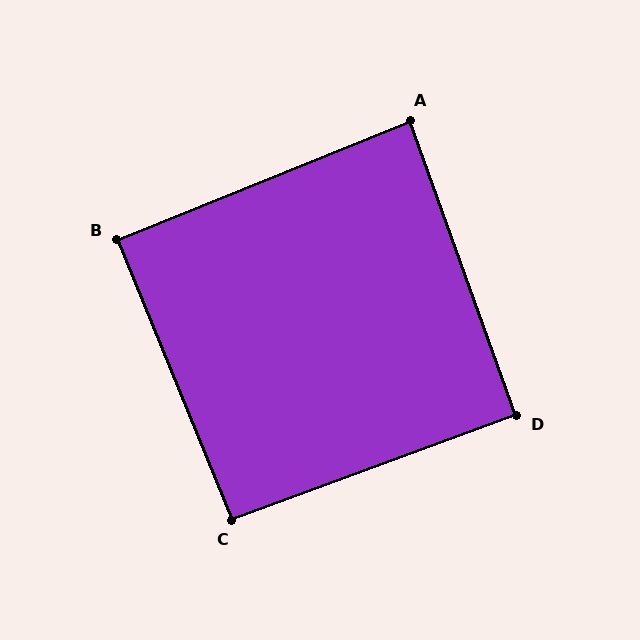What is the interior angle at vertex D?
Approximately 90 degrees (approximately right).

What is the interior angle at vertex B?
Approximately 90 degrees (approximately right).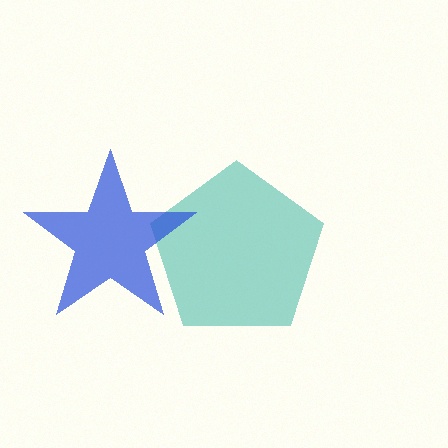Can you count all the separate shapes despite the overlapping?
Yes, there are 2 separate shapes.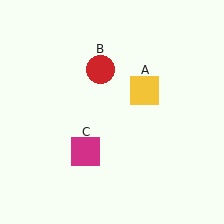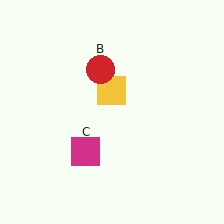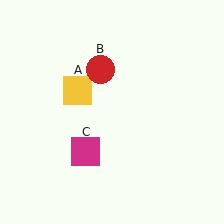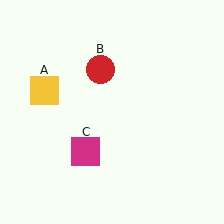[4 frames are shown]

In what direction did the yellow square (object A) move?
The yellow square (object A) moved left.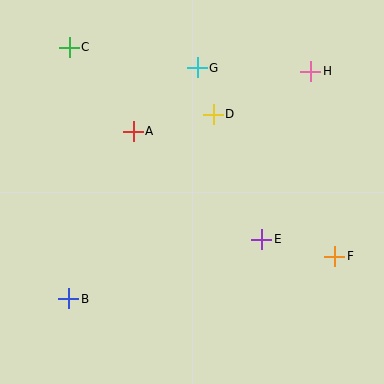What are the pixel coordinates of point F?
Point F is at (335, 256).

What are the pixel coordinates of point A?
Point A is at (133, 131).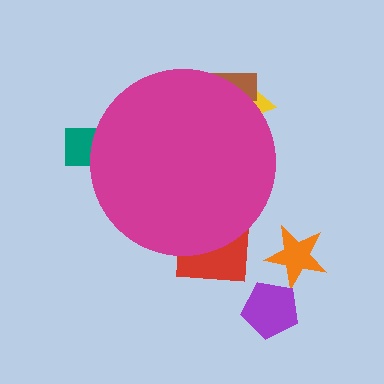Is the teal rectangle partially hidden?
Yes, the teal rectangle is partially hidden behind the magenta circle.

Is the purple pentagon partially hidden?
No, the purple pentagon is fully visible.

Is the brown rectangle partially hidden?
Yes, the brown rectangle is partially hidden behind the magenta circle.